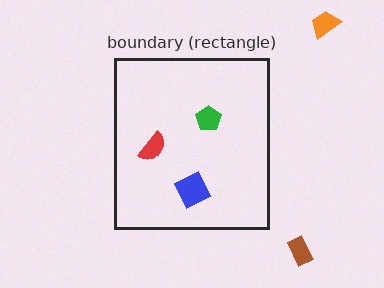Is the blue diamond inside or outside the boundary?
Inside.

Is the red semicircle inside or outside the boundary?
Inside.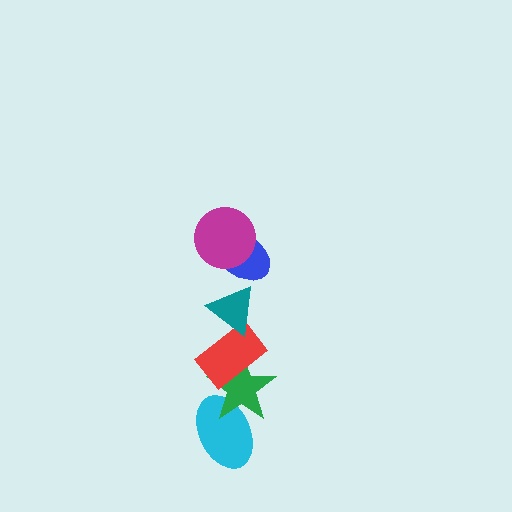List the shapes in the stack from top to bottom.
From top to bottom: the magenta circle, the blue ellipse, the teal triangle, the red rectangle, the green star, the cyan ellipse.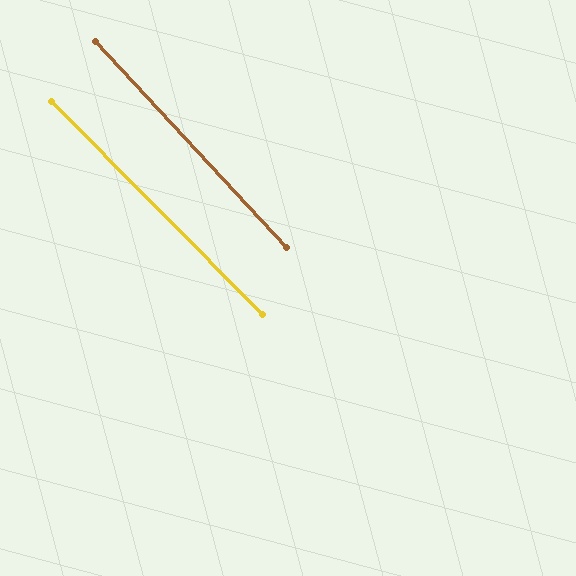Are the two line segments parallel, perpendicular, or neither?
Parallel — their directions differ by only 1.8°.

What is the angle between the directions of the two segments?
Approximately 2 degrees.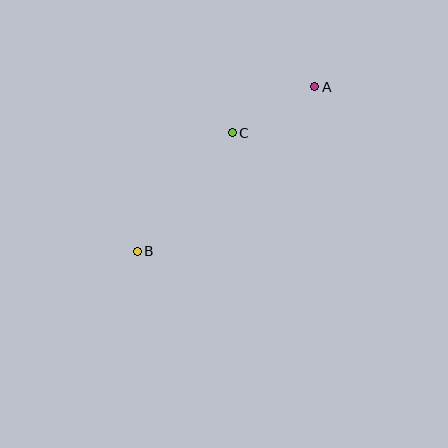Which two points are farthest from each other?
Points A and B are farthest from each other.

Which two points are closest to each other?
Points A and C are closest to each other.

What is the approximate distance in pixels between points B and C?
The distance between B and C is approximately 152 pixels.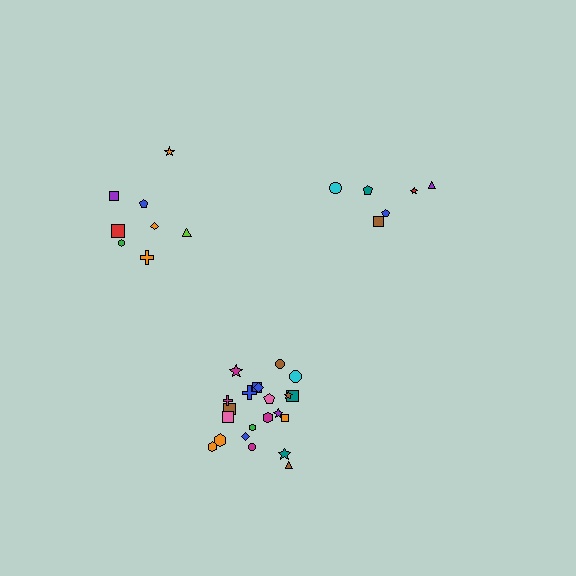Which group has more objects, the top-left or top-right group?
The top-left group.